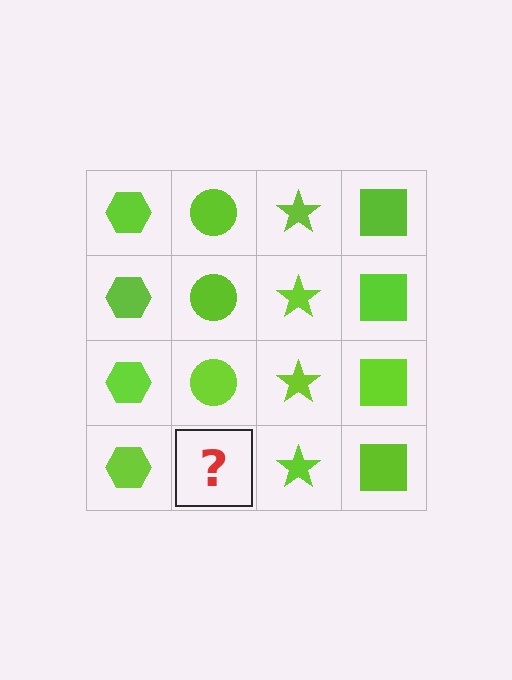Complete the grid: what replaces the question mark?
The question mark should be replaced with a lime circle.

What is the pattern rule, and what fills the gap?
The rule is that each column has a consistent shape. The gap should be filled with a lime circle.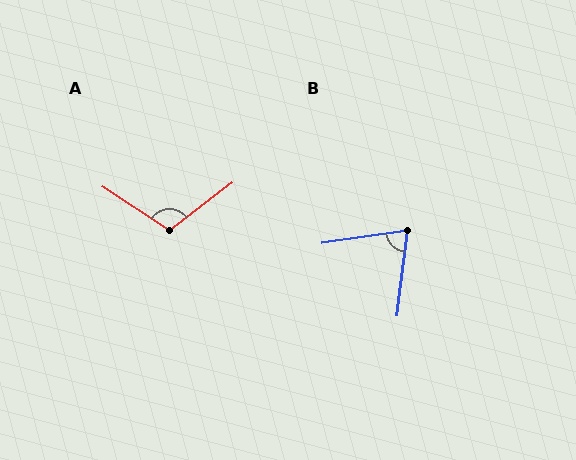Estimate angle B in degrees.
Approximately 74 degrees.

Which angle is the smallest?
B, at approximately 74 degrees.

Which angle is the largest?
A, at approximately 109 degrees.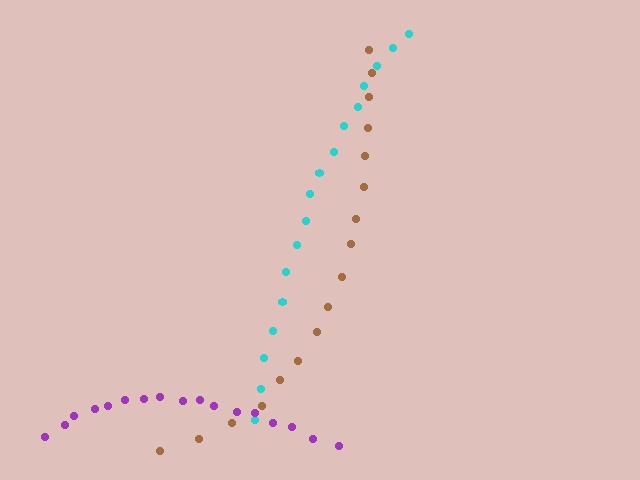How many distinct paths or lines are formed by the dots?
There are 3 distinct paths.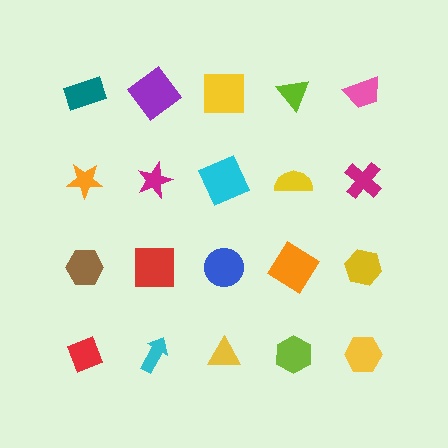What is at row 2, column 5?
A magenta cross.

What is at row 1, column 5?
A pink trapezoid.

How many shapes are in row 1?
5 shapes.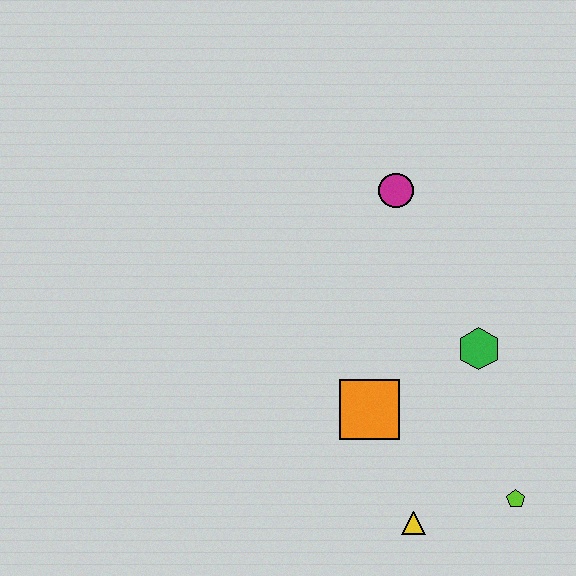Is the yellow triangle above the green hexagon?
No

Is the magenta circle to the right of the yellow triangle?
No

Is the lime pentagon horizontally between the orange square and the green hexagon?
No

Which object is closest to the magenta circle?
The green hexagon is closest to the magenta circle.